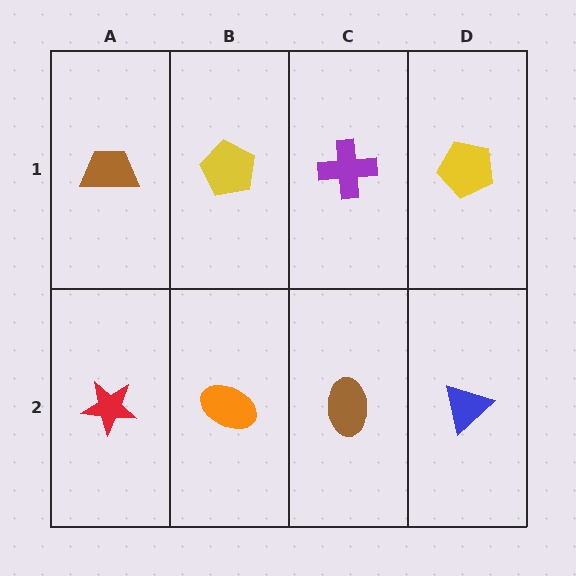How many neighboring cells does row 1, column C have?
3.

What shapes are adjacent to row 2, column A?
A brown trapezoid (row 1, column A), an orange ellipse (row 2, column B).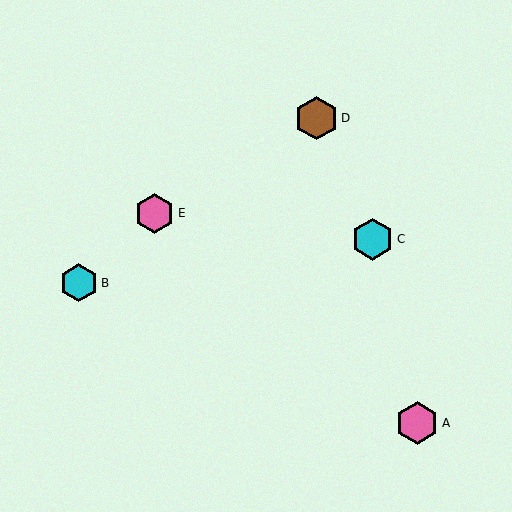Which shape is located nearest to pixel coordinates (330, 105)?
The brown hexagon (labeled D) at (316, 118) is nearest to that location.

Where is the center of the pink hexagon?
The center of the pink hexagon is at (417, 423).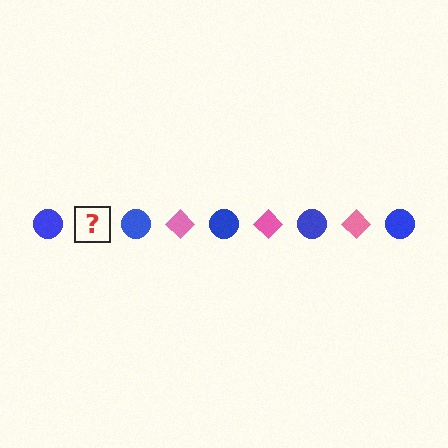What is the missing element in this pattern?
The missing element is a pink diamond.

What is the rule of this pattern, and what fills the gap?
The rule is that the pattern alternates between blue circle and pink diamond. The gap should be filled with a pink diamond.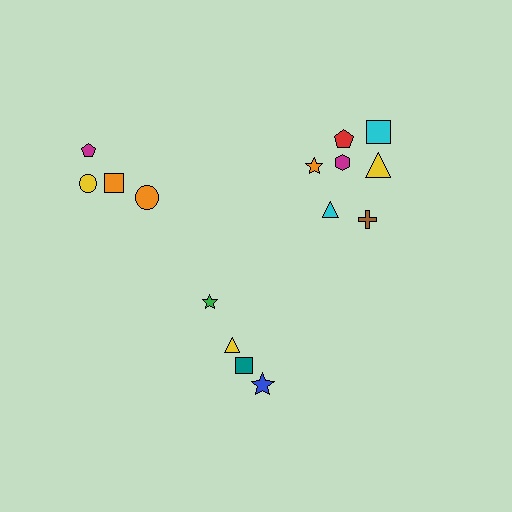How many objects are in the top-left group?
There are 4 objects.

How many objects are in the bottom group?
There are 4 objects.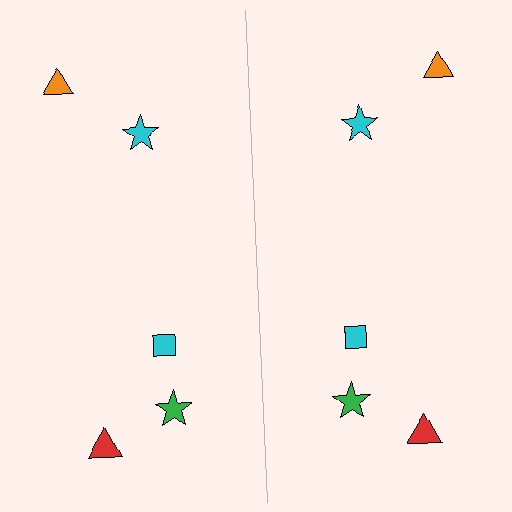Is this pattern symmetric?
Yes, this pattern has bilateral (reflection) symmetry.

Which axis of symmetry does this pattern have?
The pattern has a vertical axis of symmetry running through the center of the image.